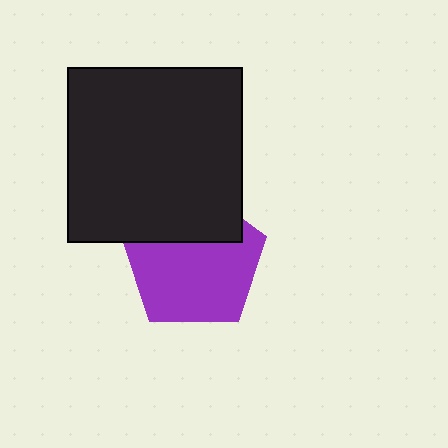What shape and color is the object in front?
The object in front is a black square.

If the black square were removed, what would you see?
You would see the complete purple pentagon.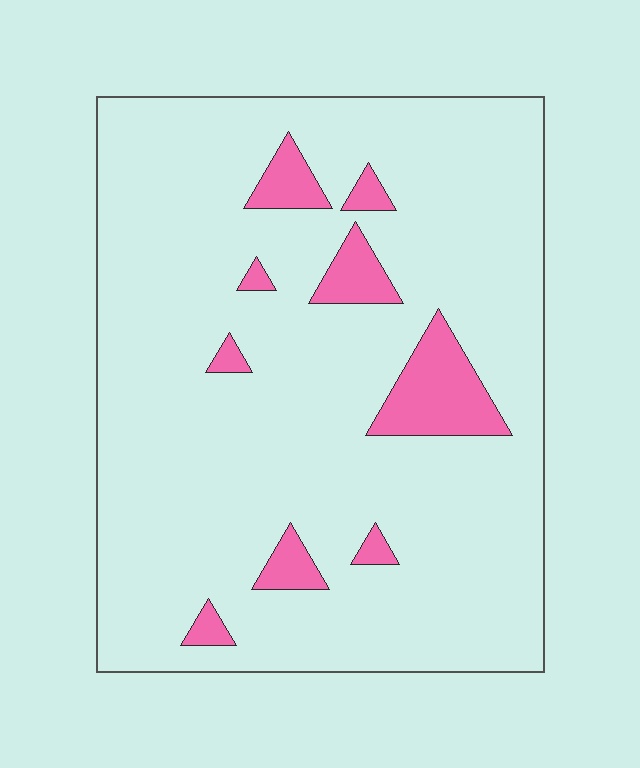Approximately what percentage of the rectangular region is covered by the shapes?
Approximately 10%.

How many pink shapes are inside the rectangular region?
9.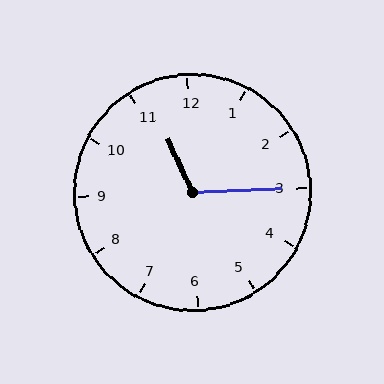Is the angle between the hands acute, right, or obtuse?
It is obtuse.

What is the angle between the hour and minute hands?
Approximately 112 degrees.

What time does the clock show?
11:15.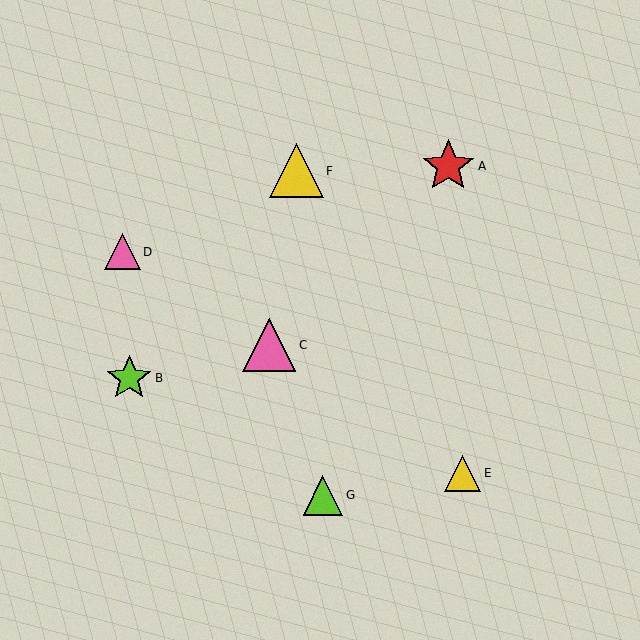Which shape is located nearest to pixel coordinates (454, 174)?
The red star (labeled A) at (448, 166) is nearest to that location.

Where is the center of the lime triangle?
The center of the lime triangle is at (323, 495).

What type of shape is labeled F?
Shape F is a yellow triangle.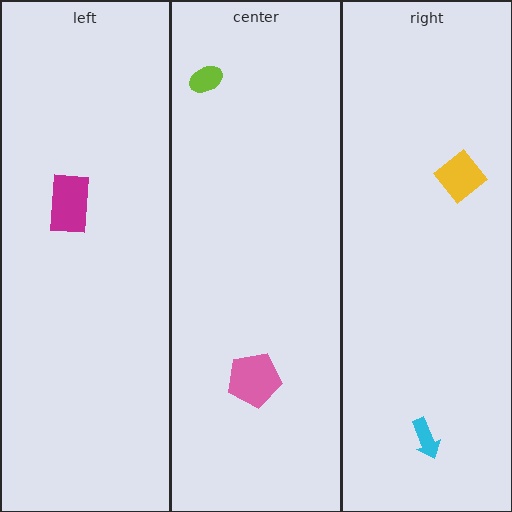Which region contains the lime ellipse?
The center region.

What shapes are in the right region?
The cyan arrow, the yellow diamond.